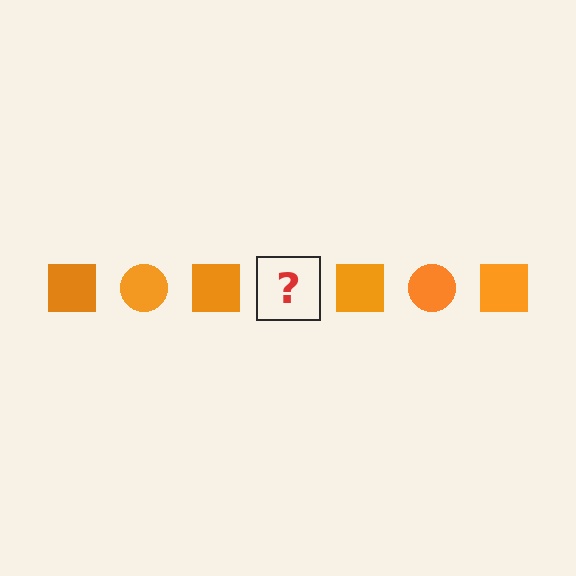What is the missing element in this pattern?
The missing element is an orange circle.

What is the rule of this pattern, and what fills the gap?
The rule is that the pattern cycles through square, circle shapes in orange. The gap should be filled with an orange circle.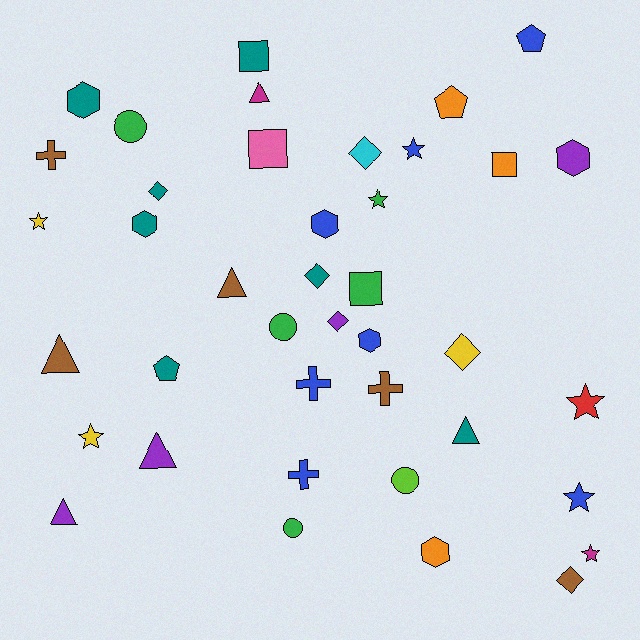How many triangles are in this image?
There are 6 triangles.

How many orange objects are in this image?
There are 3 orange objects.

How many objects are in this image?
There are 40 objects.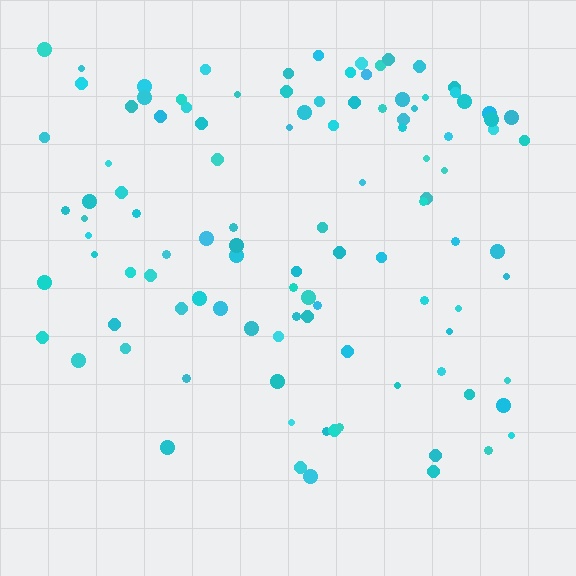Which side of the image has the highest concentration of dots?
The top.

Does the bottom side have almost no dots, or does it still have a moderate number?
Still a moderate number, just noticeably fewer than the top.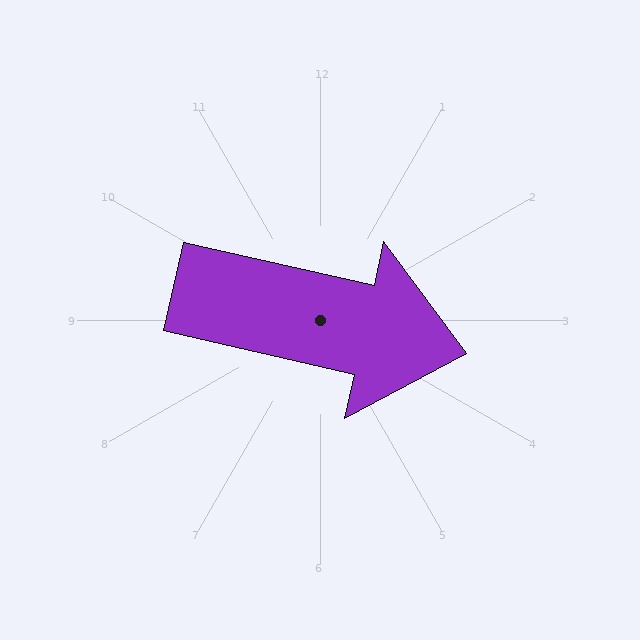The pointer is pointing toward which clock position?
Roughly 3 o'clock.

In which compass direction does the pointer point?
East.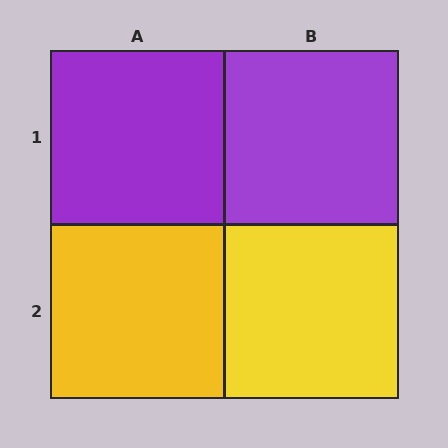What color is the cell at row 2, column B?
Yellow.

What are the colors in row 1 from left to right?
Purple, purple.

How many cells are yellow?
2 cells are yellow.